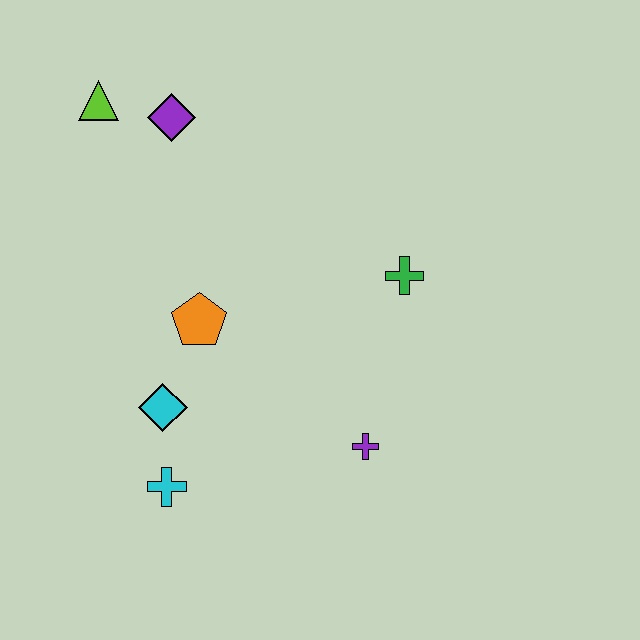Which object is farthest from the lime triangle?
The purple cross is farthest from the lime triangle.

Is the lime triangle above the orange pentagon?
Yes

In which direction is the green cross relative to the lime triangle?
The green cross is to the right of the lime triangle.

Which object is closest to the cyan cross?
The cyan diamond is closest to the cyan cross.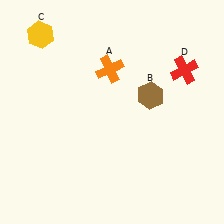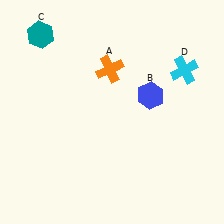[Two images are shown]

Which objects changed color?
B changed from brown to blue. C changed from yellow to teal. D changed from red to cyan.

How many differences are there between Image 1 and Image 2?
There are 3 differences between the two images.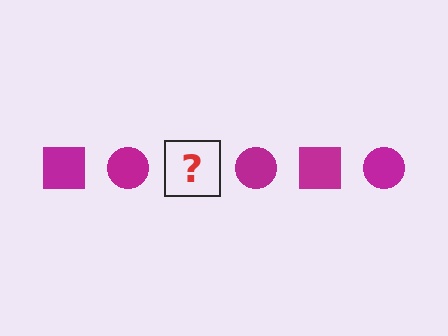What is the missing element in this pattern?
The missing element is a magenta square.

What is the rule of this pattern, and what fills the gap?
The rule is that the pattern cycles through square, circle shapes in magenta. The gap should be filled with a magenta square.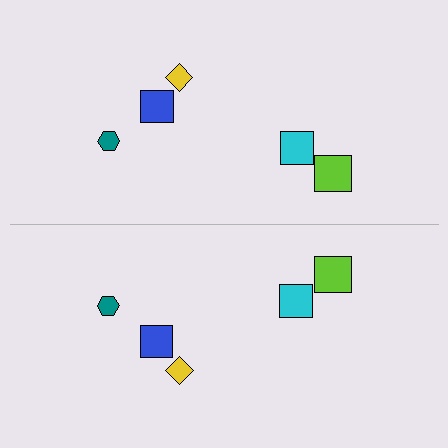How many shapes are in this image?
There are 10 shapes in this image.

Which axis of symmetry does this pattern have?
The pattern has a horizontal axis of symmetry running through the center of the image.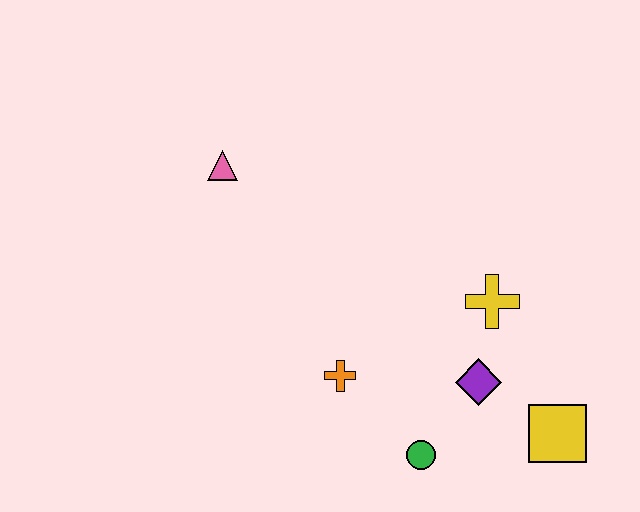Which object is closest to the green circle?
The purple diamond is closest to the green circle.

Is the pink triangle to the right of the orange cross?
No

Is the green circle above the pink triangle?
No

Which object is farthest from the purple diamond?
The pink triangle is farthest from the purple diamond.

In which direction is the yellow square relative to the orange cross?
The yellow square is to the right of the orange cross.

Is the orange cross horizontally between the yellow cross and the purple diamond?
No